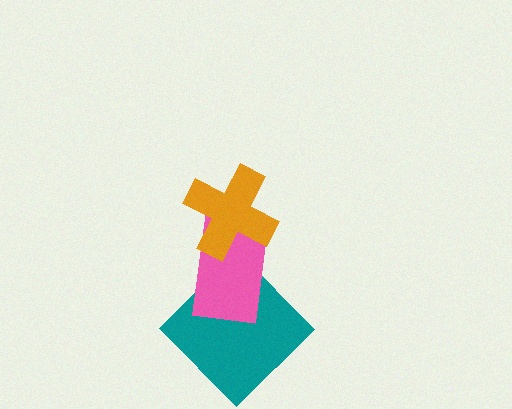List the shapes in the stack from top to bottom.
From top to bottom: the orange cross, the pink rectangle, the teal diamond.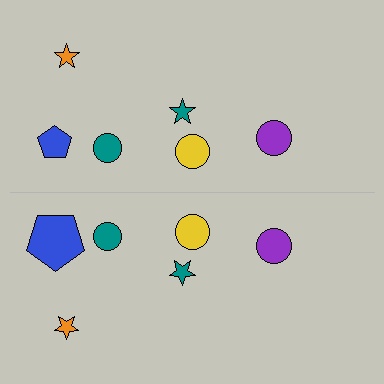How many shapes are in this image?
There are 12 shapes in this image.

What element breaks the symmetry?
The blue pentagon on the bottom side has a different size than its mirror counterpart.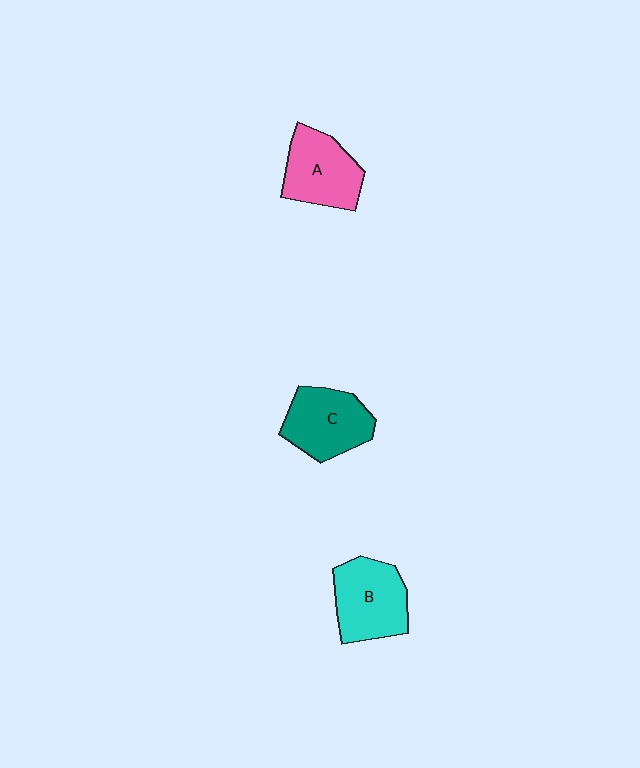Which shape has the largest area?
Shape B (cyan).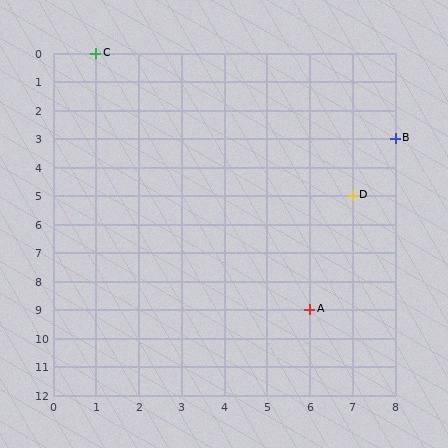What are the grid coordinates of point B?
Point B is at grid coordinates (8, 3).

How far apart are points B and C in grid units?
Points B and C are 7 columns and 3 rows apart (about 7.6 grid units diagonally).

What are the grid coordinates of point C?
Point C is at grid coordinates (1, 0).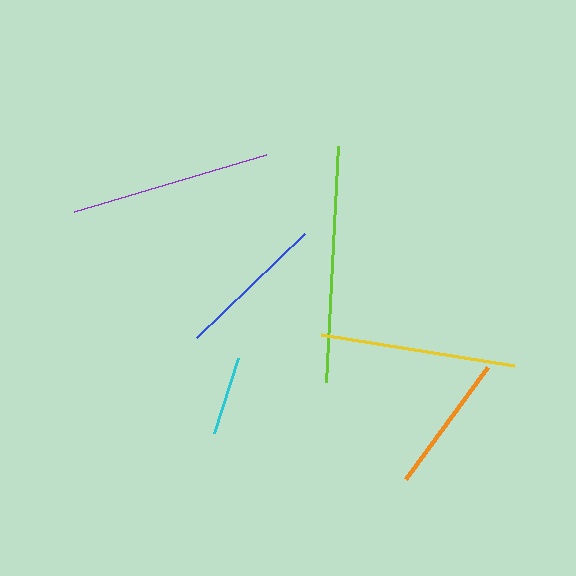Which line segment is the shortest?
The cyan line is the shortest at approximately 80 pixels.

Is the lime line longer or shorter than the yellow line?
The lime line is longer than the yellow line.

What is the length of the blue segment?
The blue segment is approximately 150 pixels long.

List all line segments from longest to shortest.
From longest to shortest: lime, purple, yellow, blue, orange, cyan.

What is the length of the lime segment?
The lime segment is approximately 236 pixels long.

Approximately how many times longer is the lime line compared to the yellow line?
The lime line is approximately 1.2 times the length of the yellow line.